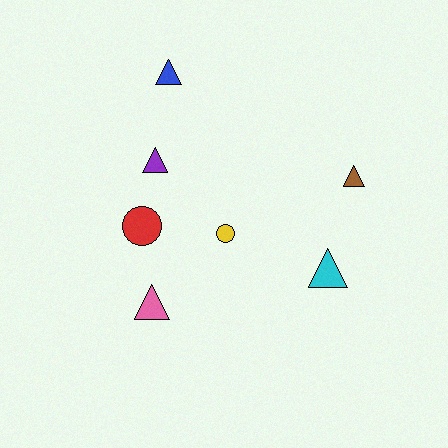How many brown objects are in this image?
There is 1 brown object.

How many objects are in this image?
There are 7 objects.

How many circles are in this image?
There are 2 circles.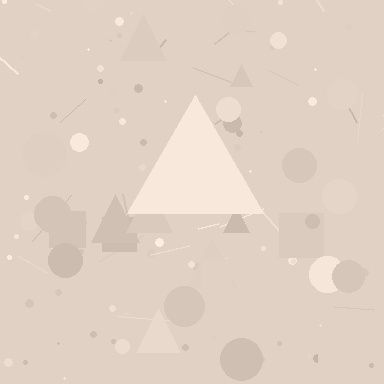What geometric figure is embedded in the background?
A triangle is embedded in the background.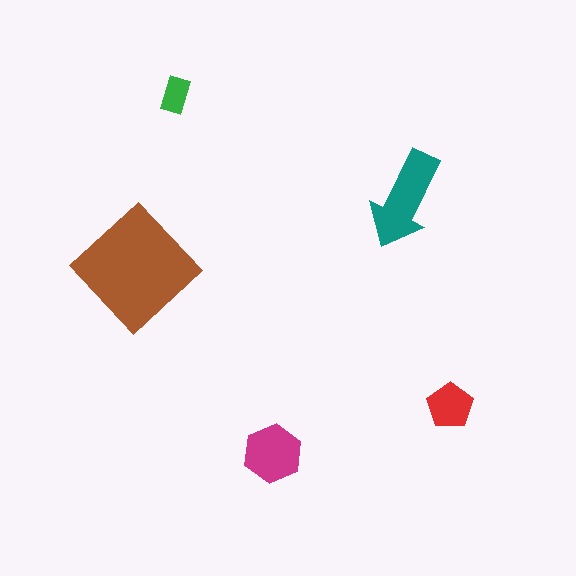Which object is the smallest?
The green rectangle.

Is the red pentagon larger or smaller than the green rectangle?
Larger.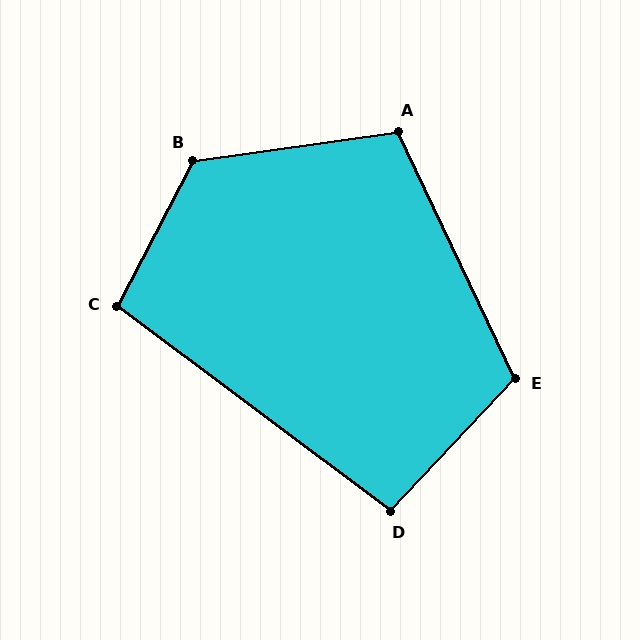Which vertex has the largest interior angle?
B, at approximately 126 degrees.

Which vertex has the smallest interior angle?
D, at approximately 96 degrees.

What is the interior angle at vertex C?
Approximately 99 degrees (obtuse).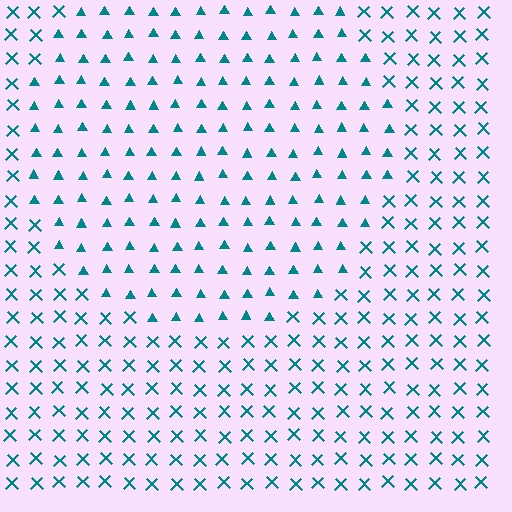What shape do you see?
I see a circle.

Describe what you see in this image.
The image is filled with small teal elements arranged in a uniform grid. A circle-shaped region contains triangles, while the surrounding area contains X marks. The boundary is defined purely by the change in element shape.